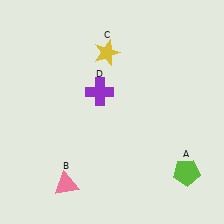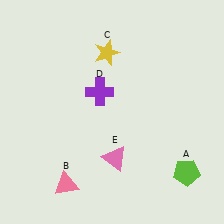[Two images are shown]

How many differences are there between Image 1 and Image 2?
There is 1 difference between the two images.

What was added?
A pink triangle (E) was added in Image 2.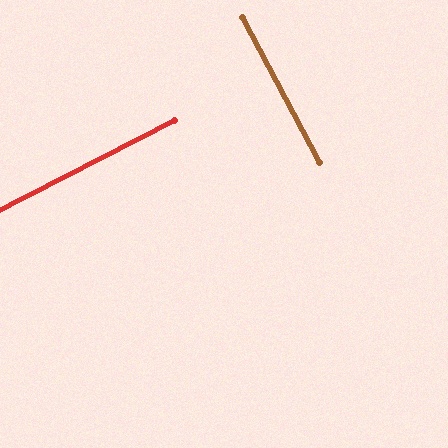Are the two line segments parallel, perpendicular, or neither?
Perpendicular — they meet at approximately 89°.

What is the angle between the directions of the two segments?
Approximately 89 degrees.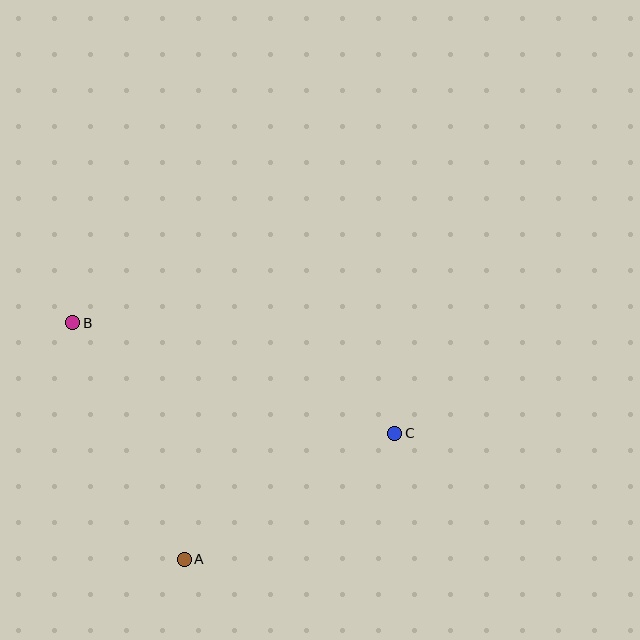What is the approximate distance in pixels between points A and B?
The distance between A and B is approximately 261 pixels.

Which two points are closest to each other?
Points A and C are closest to each other.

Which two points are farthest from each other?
Points B and C are farthest from each other.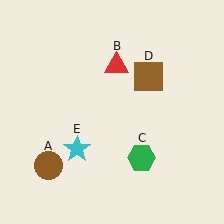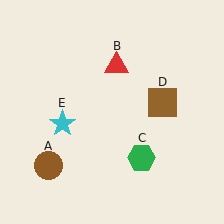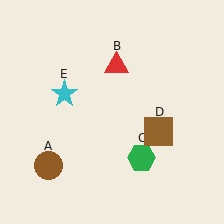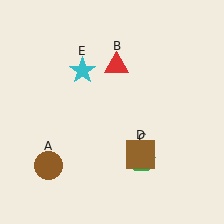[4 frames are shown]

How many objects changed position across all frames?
2 objects changed position: brown square (object D), cyan star (object E).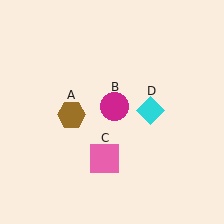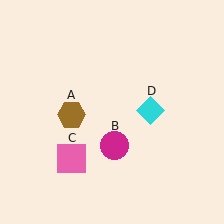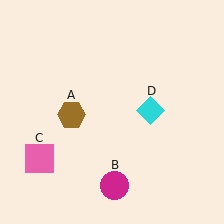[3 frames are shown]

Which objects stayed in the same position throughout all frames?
Brown hexagon (object A) and cyan diamond (object D) remained stationary.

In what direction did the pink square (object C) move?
The pink square (object C) moved left.